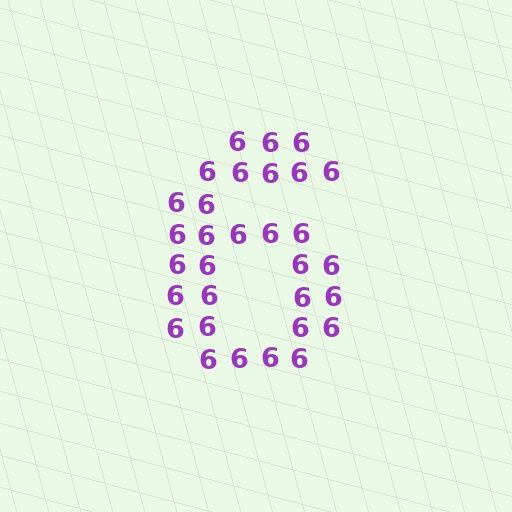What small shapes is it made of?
It is made of small digit 6's.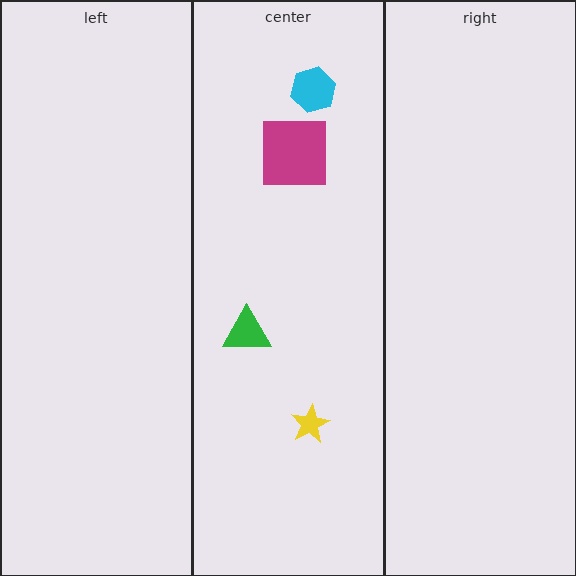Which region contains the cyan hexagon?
The center region.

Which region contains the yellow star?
The center region.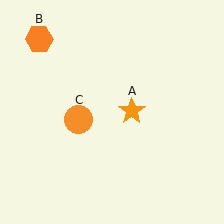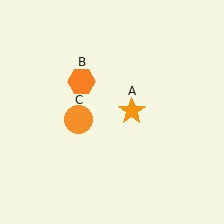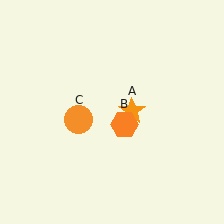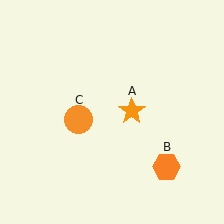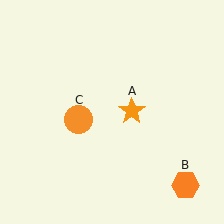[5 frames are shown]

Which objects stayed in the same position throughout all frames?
Orange star (object A) and orange circle (object C) remained stationary.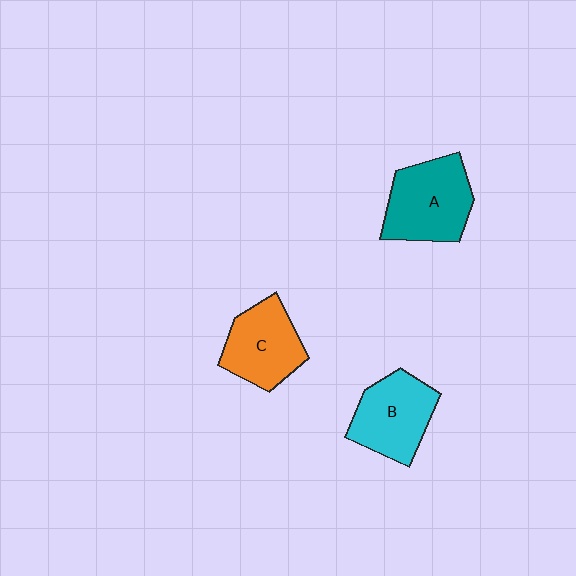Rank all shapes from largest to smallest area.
From largest to smallest: A (teal), B (cyan), C (orange).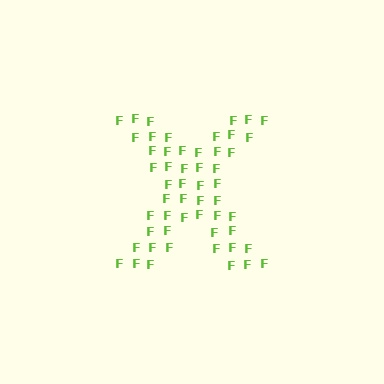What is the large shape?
The large shape is the letter X.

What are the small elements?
The small elements are letter F's.